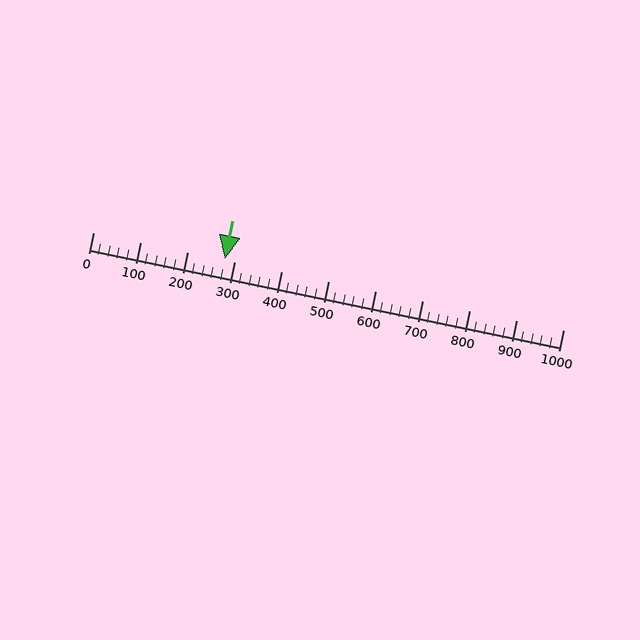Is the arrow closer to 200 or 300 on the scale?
The arrow is closer to 300.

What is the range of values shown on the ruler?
The ruler shows values from 0 to 1000.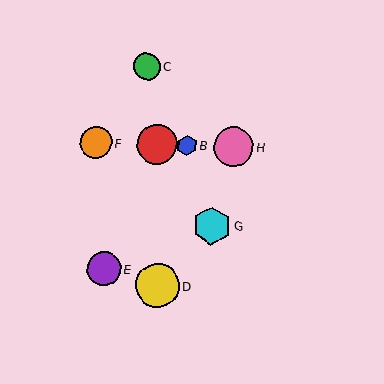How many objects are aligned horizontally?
4 objects (A, B, F, H) are aligned horizontally.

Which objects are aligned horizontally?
Objects A, B, F, H are aligned horizontally.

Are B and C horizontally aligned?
No, B is at y≈145 and C is at y≈67.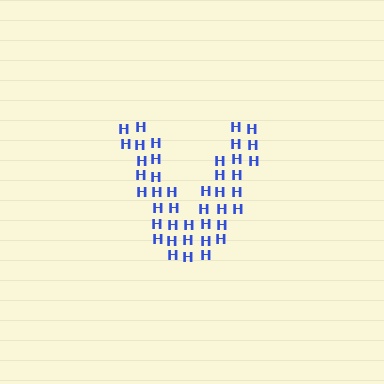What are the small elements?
The small elements are letter H's.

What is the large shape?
The large shape is the letter V.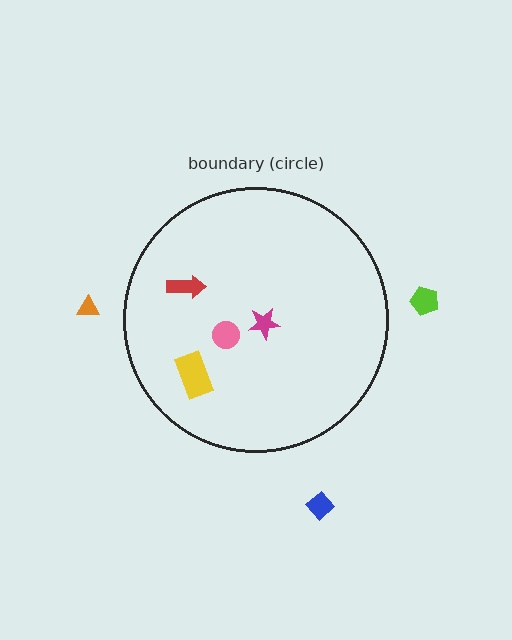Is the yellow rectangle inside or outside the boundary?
Inside.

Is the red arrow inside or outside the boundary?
Inside.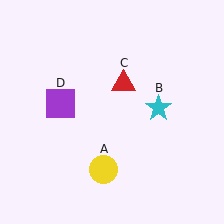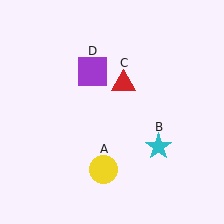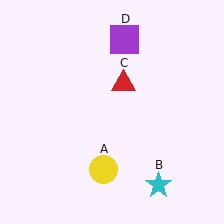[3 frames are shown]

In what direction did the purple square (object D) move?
The purple square (object D) moved up and to the right.